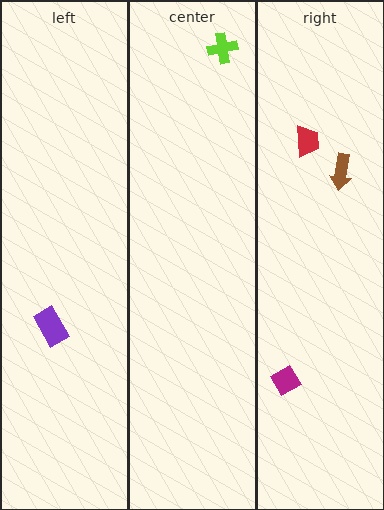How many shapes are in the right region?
3.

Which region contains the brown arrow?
The right region.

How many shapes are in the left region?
1.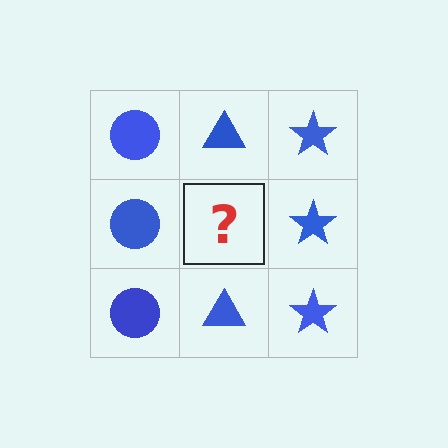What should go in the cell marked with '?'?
The missing cell should contain a blue triangle.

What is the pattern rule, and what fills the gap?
The rule is that each column has a consistent shape. The gap should be filled with a blue triangle.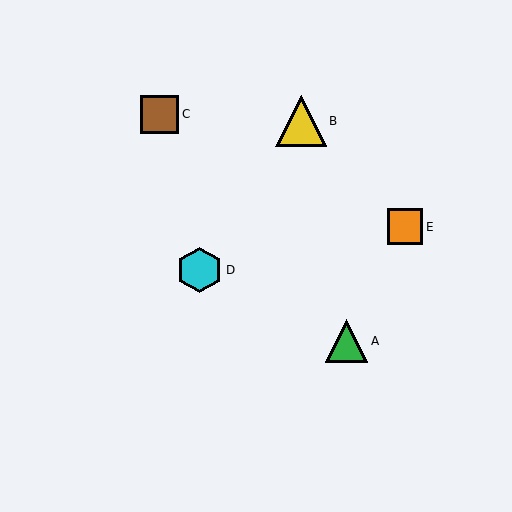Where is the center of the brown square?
The center of the brown square is at (160, 114).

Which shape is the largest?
The yellow triangle (labeled B) is the largest.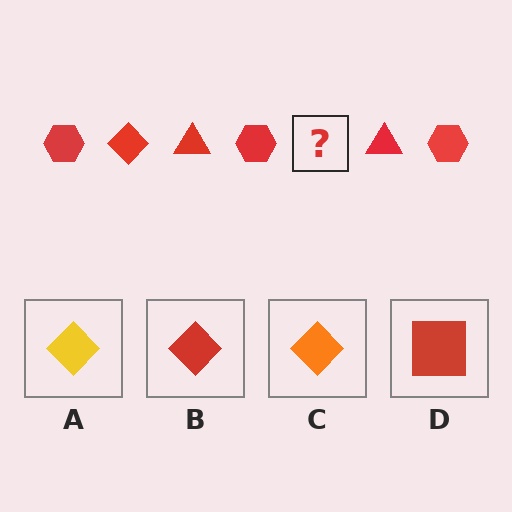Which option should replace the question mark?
Option B.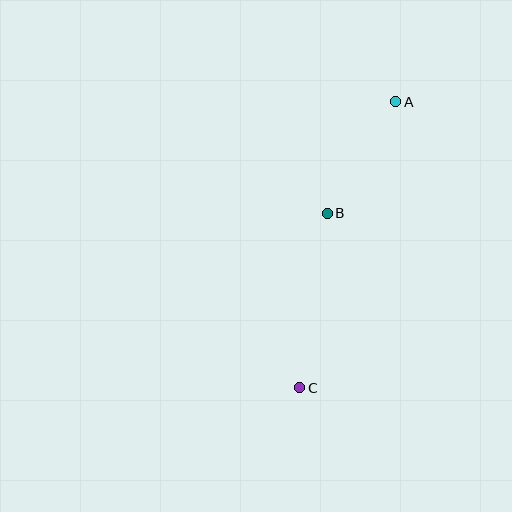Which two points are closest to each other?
Points A and B are closest to each other.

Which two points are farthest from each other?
Points A and C are farthest from each other.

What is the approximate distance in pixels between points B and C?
The distance between B and C is approximately 177 pixels.